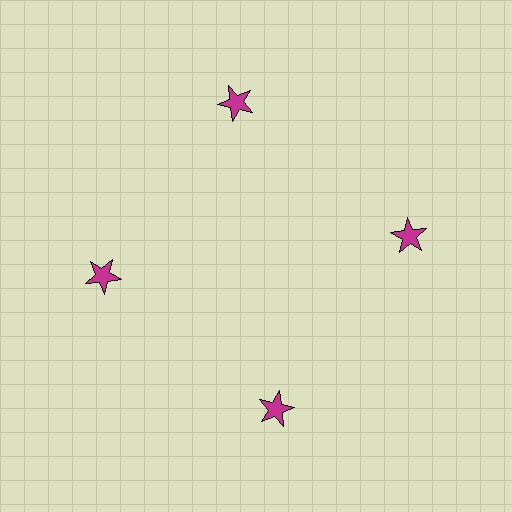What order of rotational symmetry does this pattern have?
This pattern has 4-fold rotational symmetry.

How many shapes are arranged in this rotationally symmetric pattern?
There are 4 shapes, arranged in 4 groups of 1.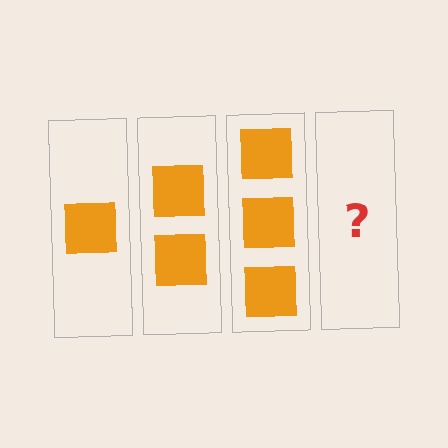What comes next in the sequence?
The next element should be 4 squares.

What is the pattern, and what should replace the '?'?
The pattern is that each step adds one more square. The '?' should be 4 squares.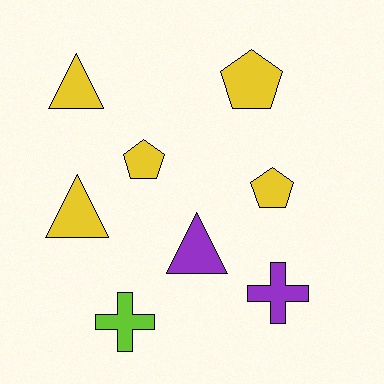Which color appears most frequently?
Yellow, with 5 objects.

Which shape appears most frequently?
Triangle, with 3 objects.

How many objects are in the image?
There are 8 objects.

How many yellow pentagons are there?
There are 3 yellow pentagons.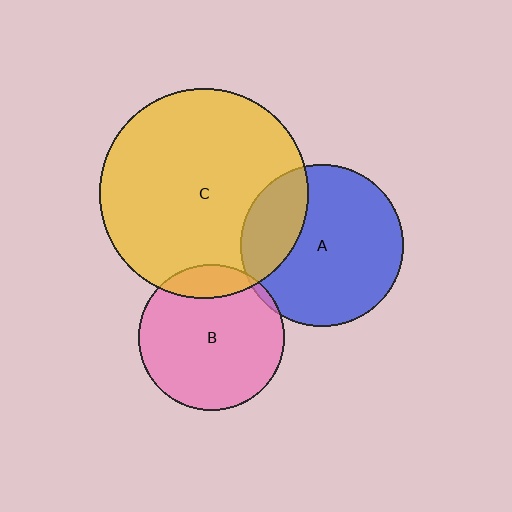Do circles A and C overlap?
Yes.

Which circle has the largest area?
Circle C (yellow).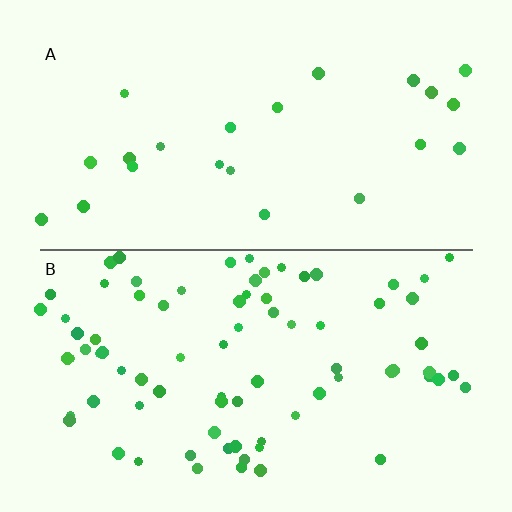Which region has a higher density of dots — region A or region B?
B (the bottom).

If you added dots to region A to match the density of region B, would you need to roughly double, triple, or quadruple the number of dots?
Approximately quadruple.